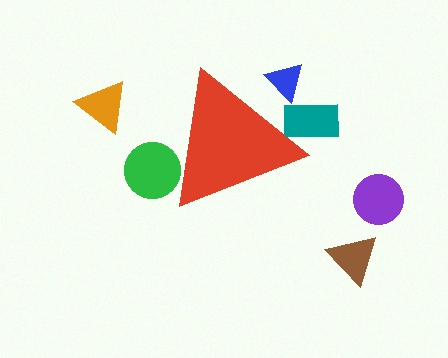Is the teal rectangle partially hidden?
Yes, the teal rectangle is partially hidden behind the red triangle.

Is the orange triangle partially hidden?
No, the orange triangle is fully visible.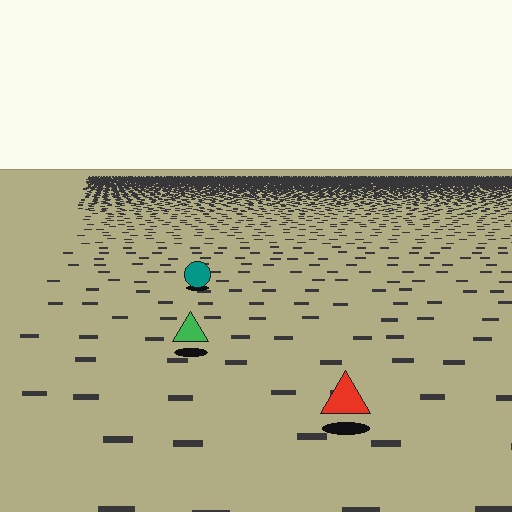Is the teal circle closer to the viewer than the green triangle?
No. The green triangle is closer — you can tell from the texture gradient: the ground texture is coarser near it.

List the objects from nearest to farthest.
From nearest to farthest: the red triangle, the green triangle, the teal circle.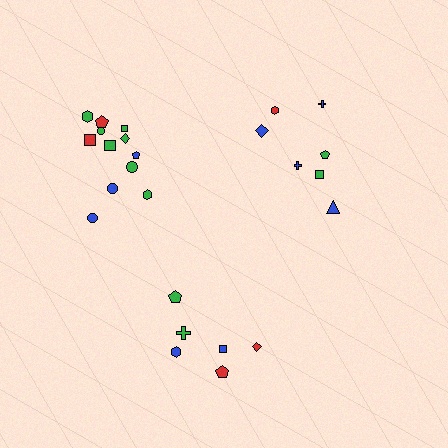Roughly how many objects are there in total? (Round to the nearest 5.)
Roughly 25 objects in total.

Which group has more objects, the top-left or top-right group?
The top-left group.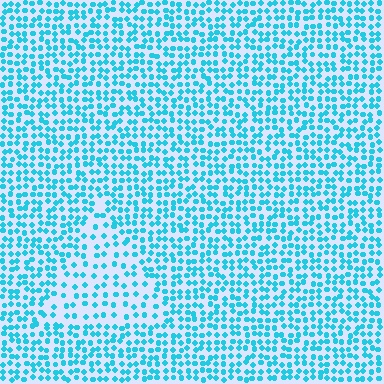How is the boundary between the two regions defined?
The boundary is defined by a change in element density (approximately 1.9x ratio). All elements are the same color, size, and shape.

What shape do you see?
I see a triangle.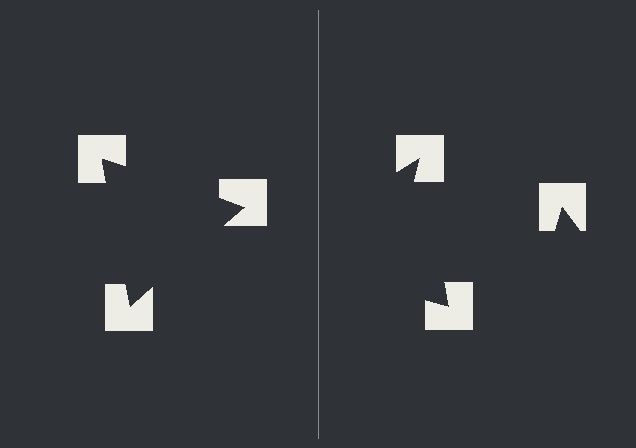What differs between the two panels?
The notched squares are positioned identically on both sides; only the wedge orientations differ. On the left they align to a triangle; on the right they are misaligned.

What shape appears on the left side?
An illusory triangle.